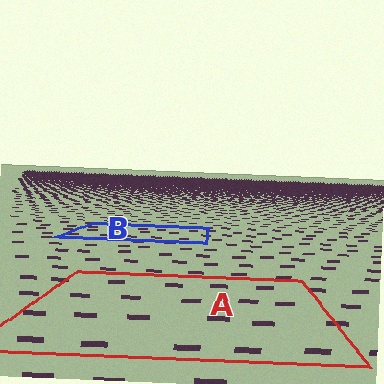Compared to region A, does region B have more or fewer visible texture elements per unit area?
Region B has more texture elements per unit area — they are packed more densely because it is farther away.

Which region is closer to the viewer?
Region A is closer. The texture elements there are larger and more spread out.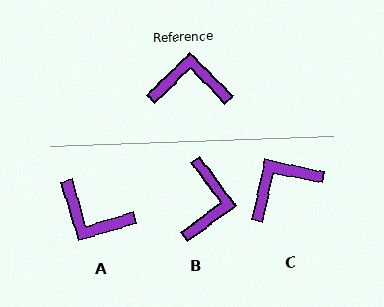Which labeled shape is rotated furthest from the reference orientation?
A, about 152 degrees away.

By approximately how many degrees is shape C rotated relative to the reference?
Approximately 34 degrees counter-clockwise.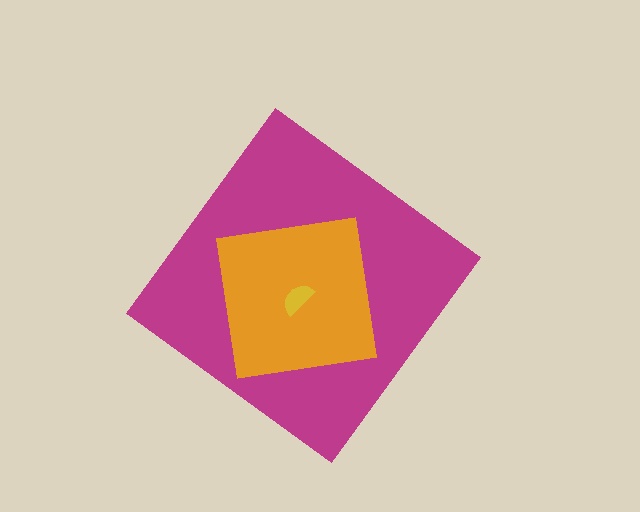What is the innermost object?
The yellow semicircle.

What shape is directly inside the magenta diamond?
The orange square.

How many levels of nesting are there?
3.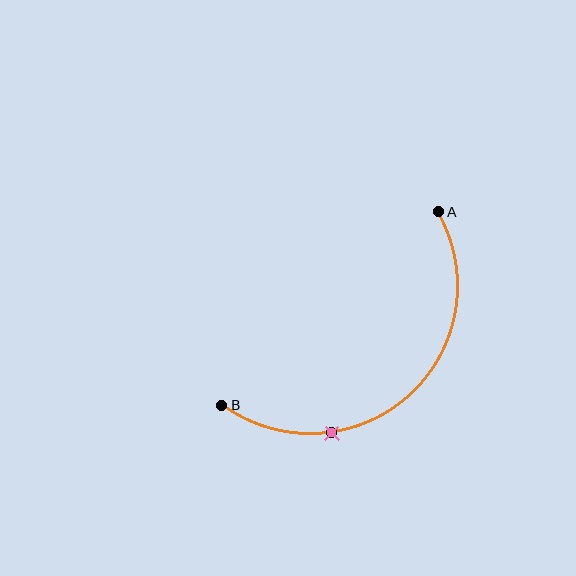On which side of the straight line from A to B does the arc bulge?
The arc bulges below and to the right of the straight line connecting A and B.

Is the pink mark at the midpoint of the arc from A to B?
No. The pink mark lies on the arc but is closer to endpoint B. The arc midpoint would be at the point on the curve equidistant along the arc from both A and B.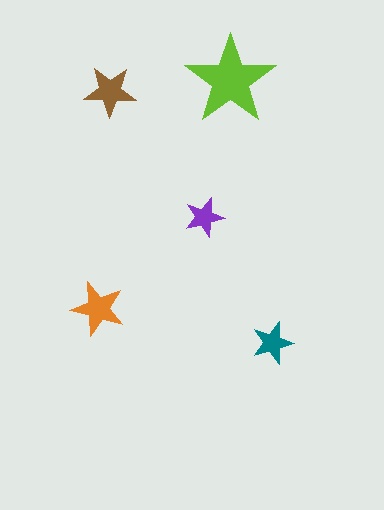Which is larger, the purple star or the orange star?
The orange one.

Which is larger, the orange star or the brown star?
The orange one.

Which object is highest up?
The lime star is topmost.